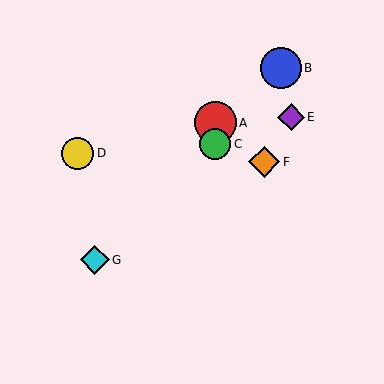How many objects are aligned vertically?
2 objects (A, C) are aligned vertically.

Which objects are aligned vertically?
Objects A, C are aligned vertically.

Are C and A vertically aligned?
Yes, both are at x≈215.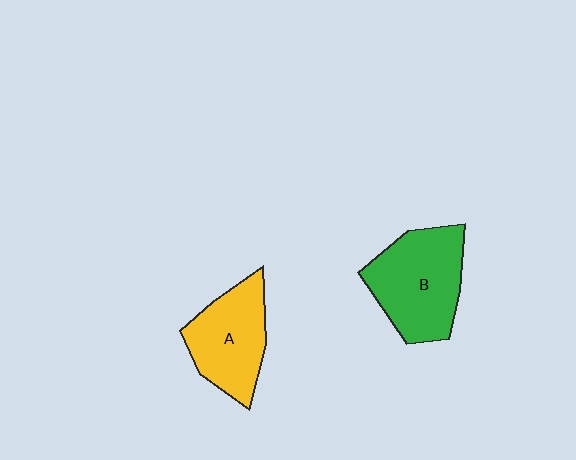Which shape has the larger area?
Shape B (green).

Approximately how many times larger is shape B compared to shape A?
Approximately 1.2 times.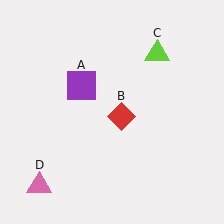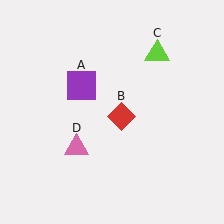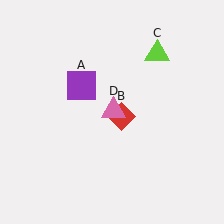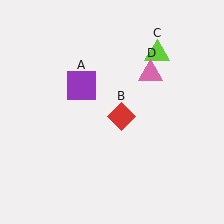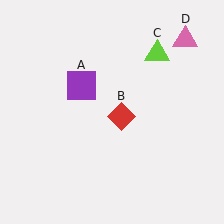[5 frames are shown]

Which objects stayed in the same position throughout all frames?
Purple square (object A) and red diamond (object B) and lime triangle (object C) remained stationary.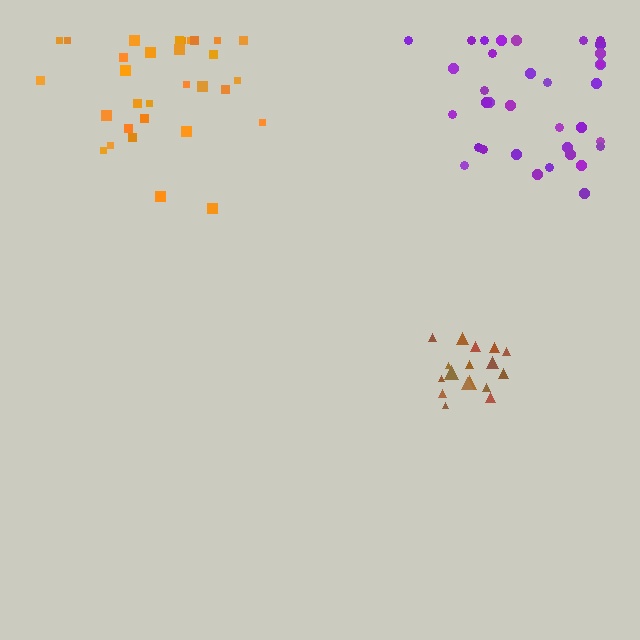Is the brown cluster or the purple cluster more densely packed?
Brown.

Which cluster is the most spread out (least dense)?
Orange.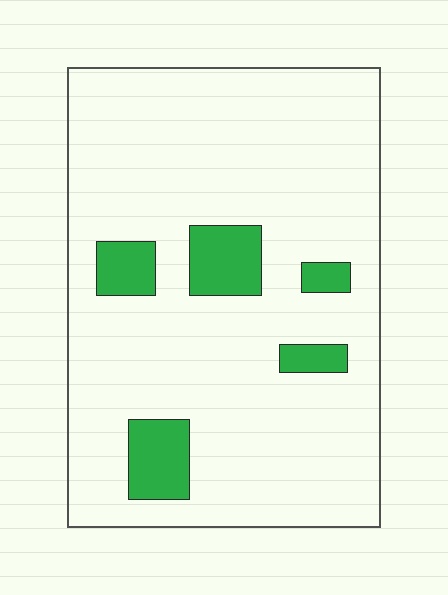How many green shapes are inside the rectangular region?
5.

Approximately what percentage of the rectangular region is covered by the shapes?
Approximately 10%.